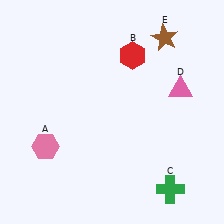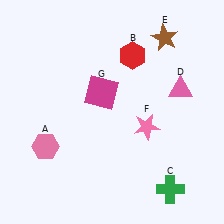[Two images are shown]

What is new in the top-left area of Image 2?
A magenta square (G) was added in the top-left area of Image 2.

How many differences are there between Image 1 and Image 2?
There are 2 differences between the two images.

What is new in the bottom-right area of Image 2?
A pink star (F) was added in the bottom-right area of Image 2.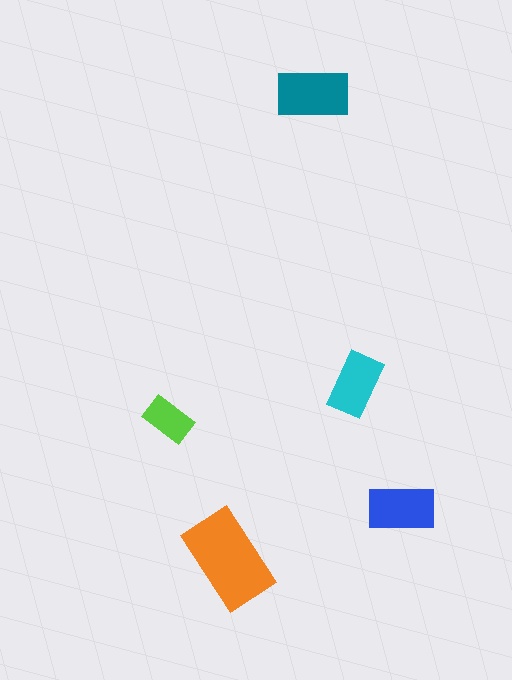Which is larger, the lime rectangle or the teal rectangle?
The teal one.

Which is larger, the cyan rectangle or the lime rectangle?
The cyan one.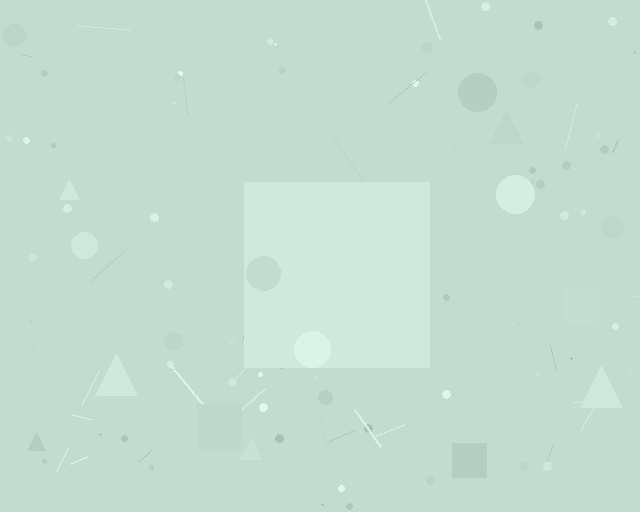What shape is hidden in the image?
A square is hidden in the image.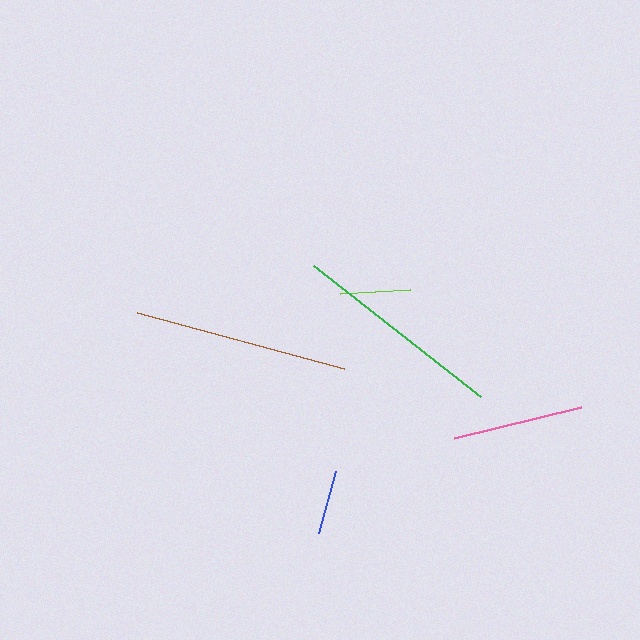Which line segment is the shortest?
The blue line is the shortest at approximately 64 pixels.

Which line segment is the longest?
The brown line is the longest at approximately 214 pixels.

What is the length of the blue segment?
The blue segment is approximately 64 pixels long.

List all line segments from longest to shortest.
From longest to shortest: brown, green, pink, lime, blue.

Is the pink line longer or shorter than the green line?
The green line is longer than the pink line.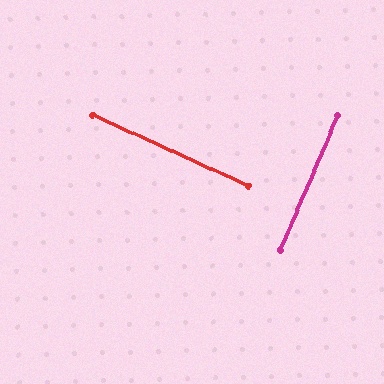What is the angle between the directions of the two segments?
Approximately 89 degrees.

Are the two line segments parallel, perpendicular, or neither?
Perpendicular — they meet at approximately 89°.